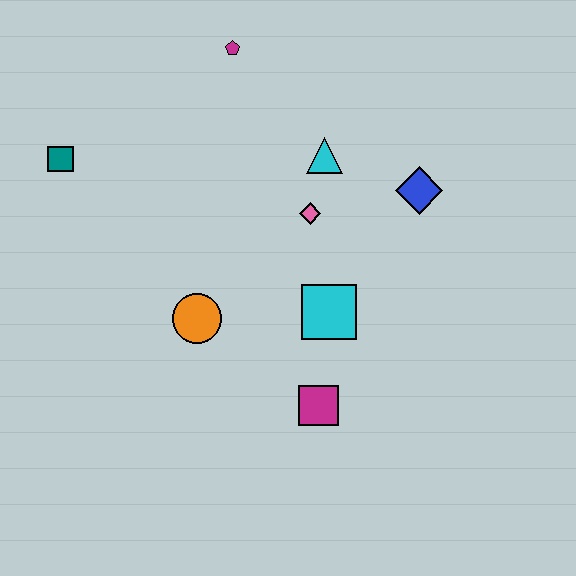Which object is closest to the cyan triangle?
The pink diamond is closest to the cyan triangle.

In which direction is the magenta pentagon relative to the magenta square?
The magenta pentagon is above the magenta square.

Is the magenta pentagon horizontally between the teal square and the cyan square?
Yes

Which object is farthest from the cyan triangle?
The teal square is farthest from the cyan triangle.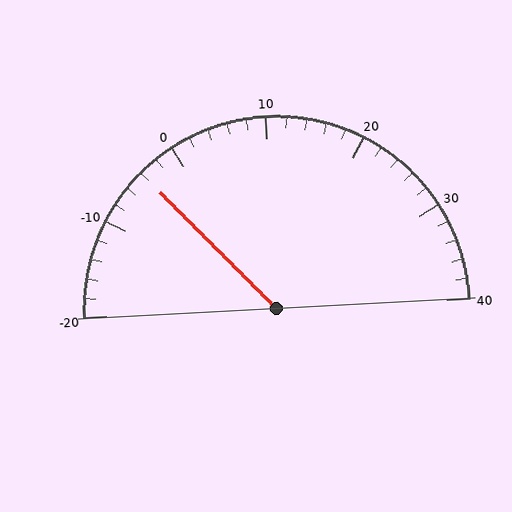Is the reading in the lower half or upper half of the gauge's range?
The reading is in the lower half of the range (-20 to 40).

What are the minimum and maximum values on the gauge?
The gauge ranges from -20 to 40.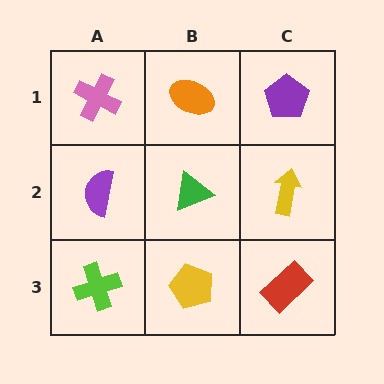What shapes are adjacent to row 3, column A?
A purple semicircle (row 2, column A), a yellow pentagon (row 3, column B).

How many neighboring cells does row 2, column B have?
4.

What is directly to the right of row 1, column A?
An orange ellipse.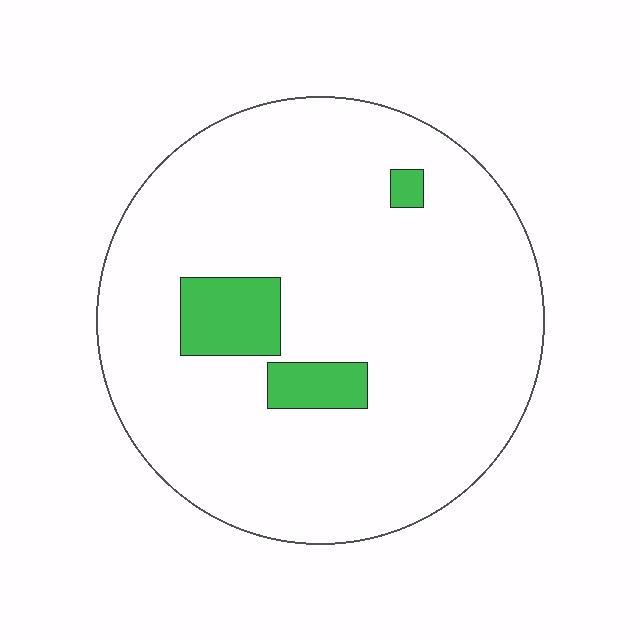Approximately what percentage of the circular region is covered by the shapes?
Approximately 10%.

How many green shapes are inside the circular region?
3.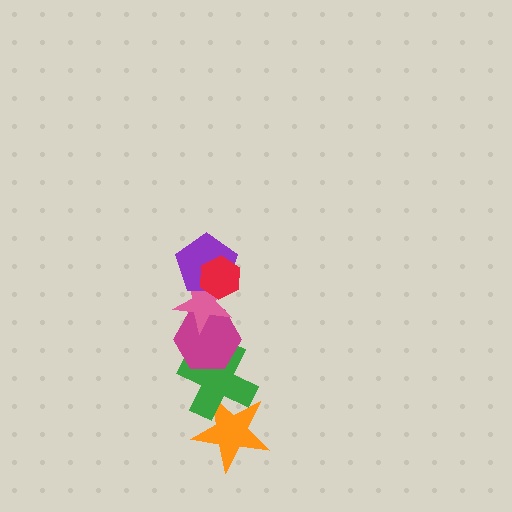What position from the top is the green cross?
The green cross is 5th from the top.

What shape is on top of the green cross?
The magenta hexagon is on top of the green cross.